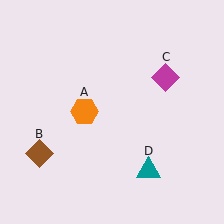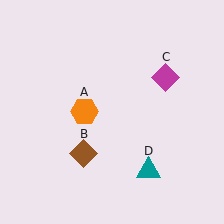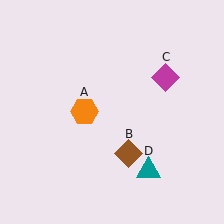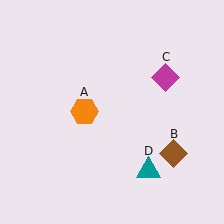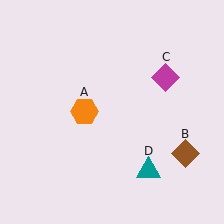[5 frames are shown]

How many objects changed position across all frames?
1 object changed position: brown diamond (object B).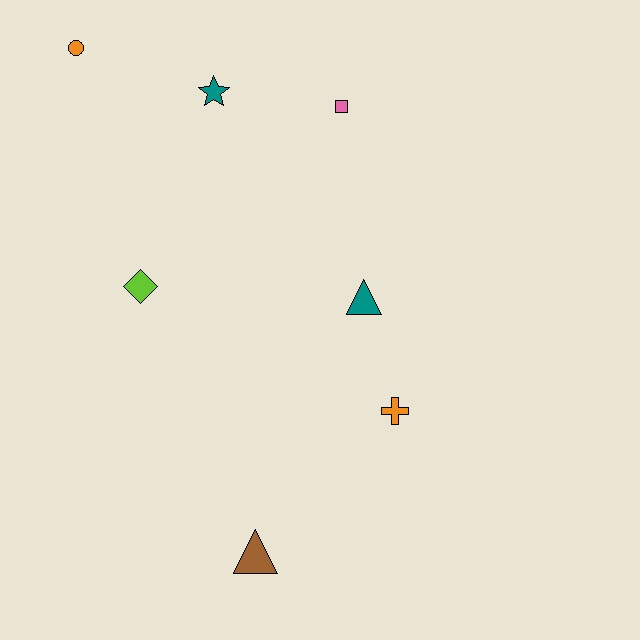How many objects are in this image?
There are 7 objects.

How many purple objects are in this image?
There are no purple objects.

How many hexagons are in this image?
There are no hexagons.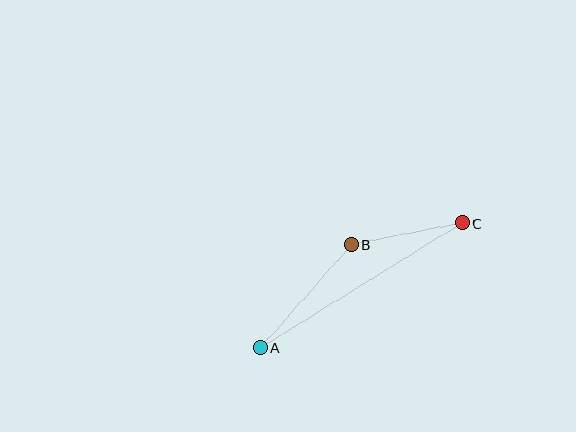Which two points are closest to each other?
Points B and C are closest to each other.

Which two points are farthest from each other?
Points A and C are farthest from each other.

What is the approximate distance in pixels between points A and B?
The distance between A and B is approximately 137 pixels.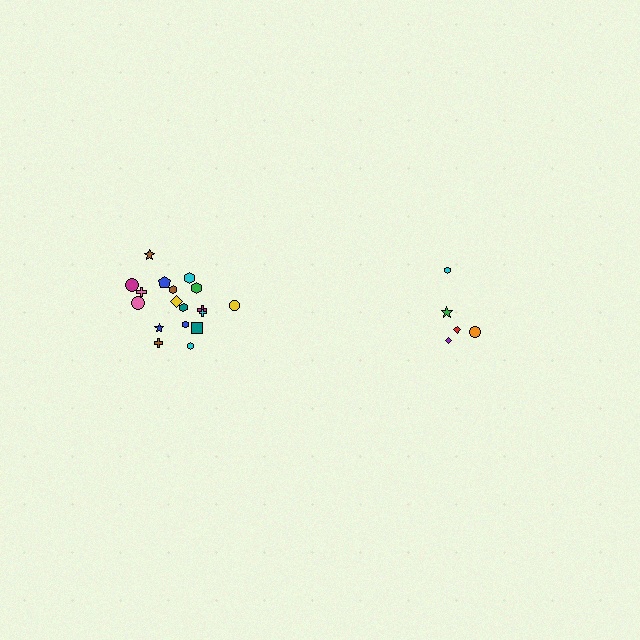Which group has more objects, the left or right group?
The left group.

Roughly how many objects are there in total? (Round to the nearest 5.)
Roughly 25 objects in total.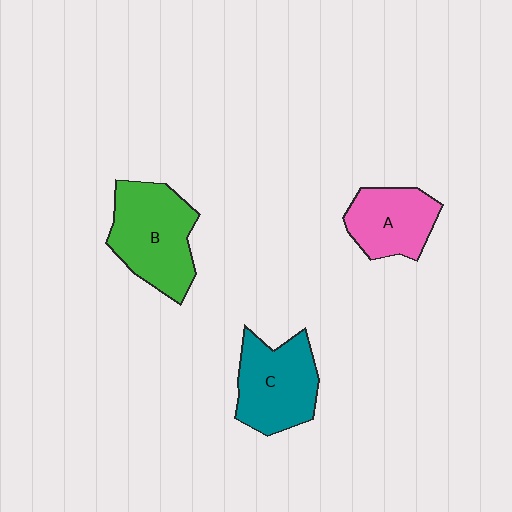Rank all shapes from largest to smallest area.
From largest to smallest: B (green), C (teal), A (pink).